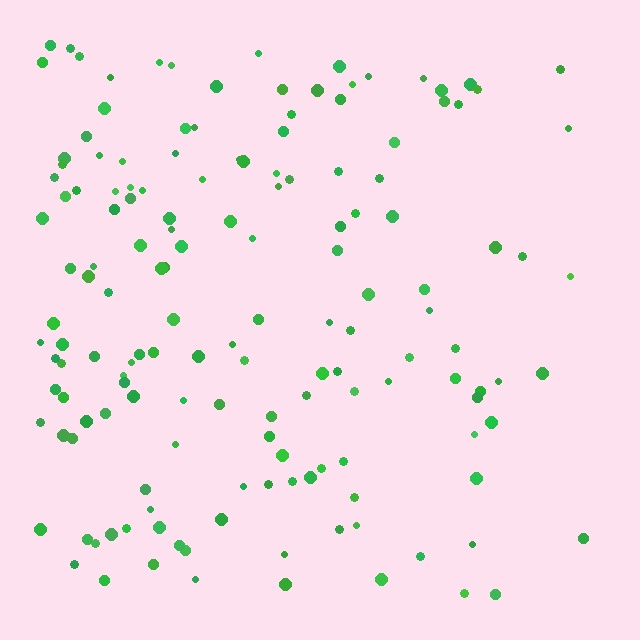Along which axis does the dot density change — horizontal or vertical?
Horizontal.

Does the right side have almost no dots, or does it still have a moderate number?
Still a moderate number, just noticeably fewer than the left.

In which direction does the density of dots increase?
From right to left, with the left side densest.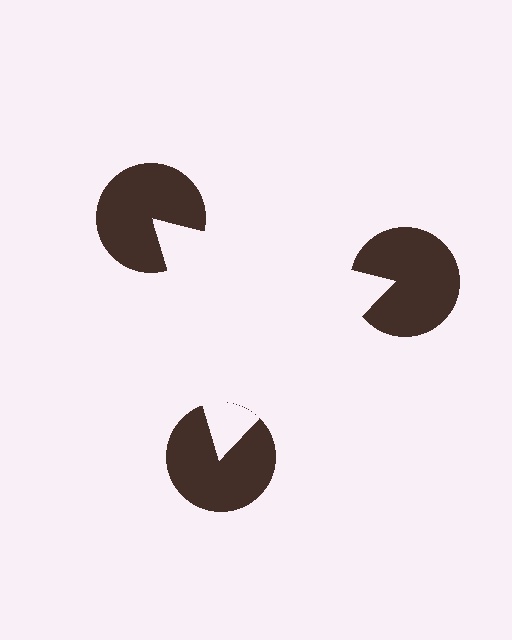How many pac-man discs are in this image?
There are 3 — one at each vertex of the illusory triangle.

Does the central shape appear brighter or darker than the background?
It typically appears slightly brighter than the background, even though no actual brightness change is drawn.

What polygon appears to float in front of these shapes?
An illusory triangle — its edges are inferred from the aligned wedge cuts in the pac-man discs, not physically drawn.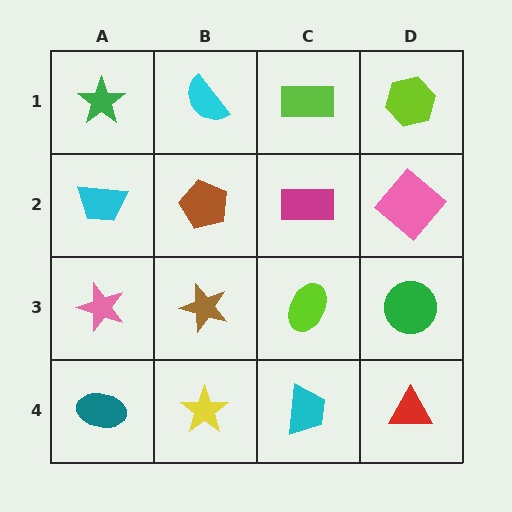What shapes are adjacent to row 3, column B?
A brown pentagon (row 2, column B), a yellow star (row 4, column B), a pink star (row 3, column A), a lime ellipse (row 3, column C).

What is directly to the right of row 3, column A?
A brown star.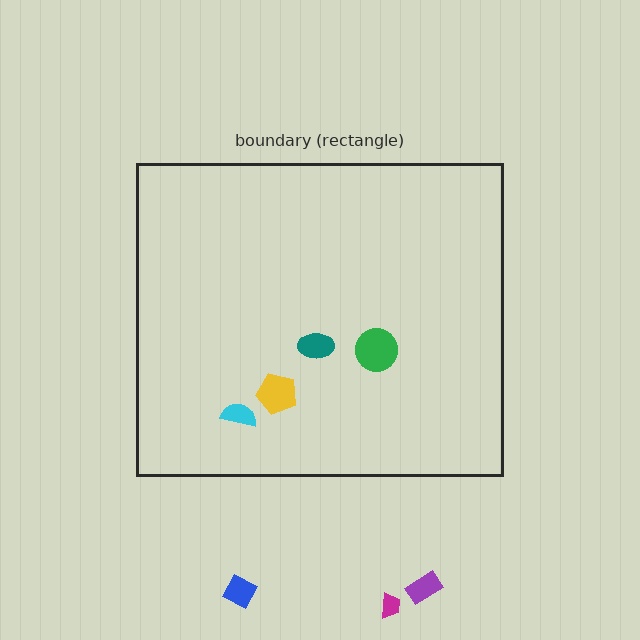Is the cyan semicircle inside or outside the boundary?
Inside.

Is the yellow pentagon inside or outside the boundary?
Inside.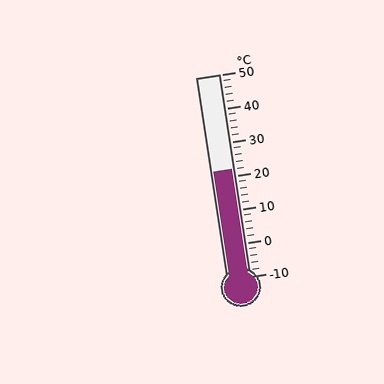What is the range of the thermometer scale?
The thermometer scale ranges from -10°C to 50°C.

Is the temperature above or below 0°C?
The temperature is above 0°C.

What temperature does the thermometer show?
The thermometer shows approximately 22°C.